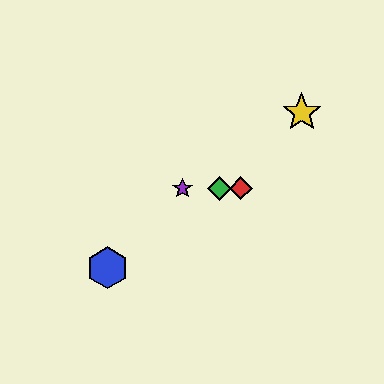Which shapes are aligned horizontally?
The red diamond, the green diamond, the purple star are aligned horizontally.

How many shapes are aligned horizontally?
3 shapes (the red diamond, the green diamond, the purple star) are aligned horizontally.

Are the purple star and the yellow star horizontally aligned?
No, the purple star is at y≈188 and the yellow star is at y≈112.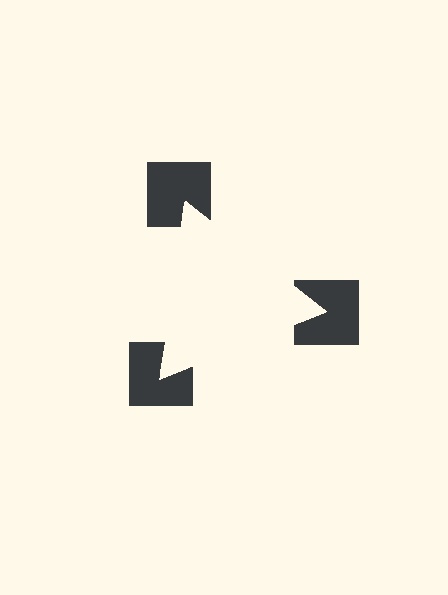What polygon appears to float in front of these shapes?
An illusory triangle — its edges are inferred from the aligned wedge cuts in the notched squares, not physically drawn.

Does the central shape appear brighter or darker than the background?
It typically appears slightly brighter than the background, even though no actual brightness change is drawn.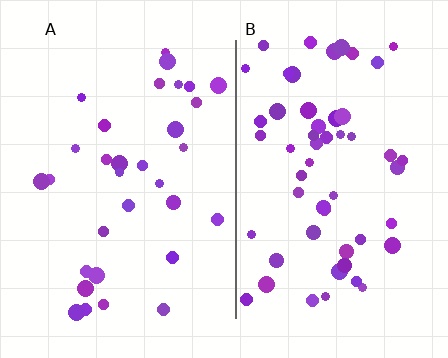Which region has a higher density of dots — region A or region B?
B (the right).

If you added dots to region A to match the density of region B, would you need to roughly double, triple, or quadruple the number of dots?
Approximately double.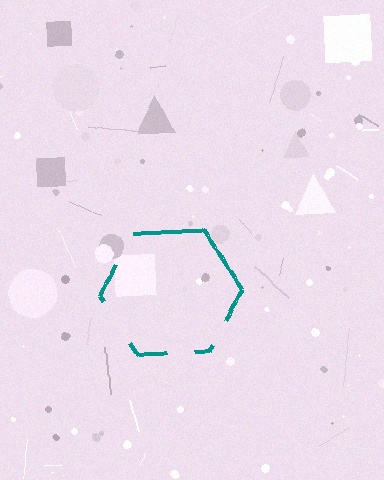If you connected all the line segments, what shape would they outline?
They would outline a hexagon.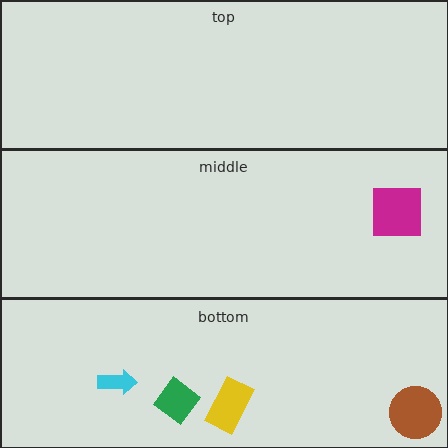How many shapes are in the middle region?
1.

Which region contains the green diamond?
The bottom region.